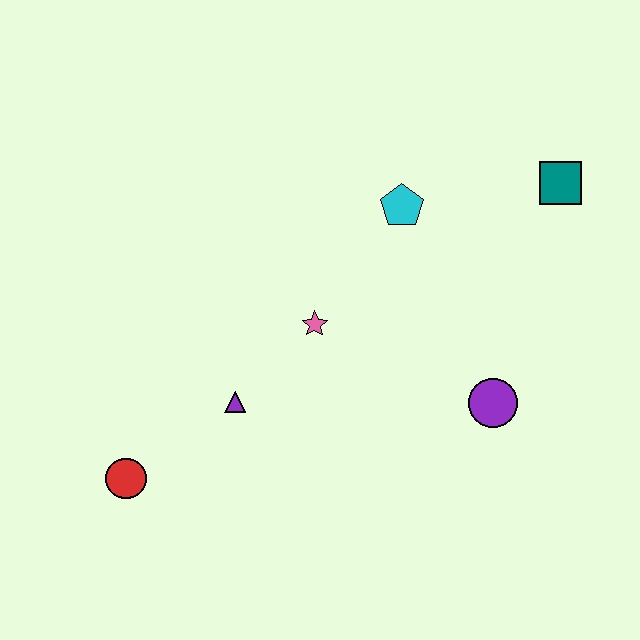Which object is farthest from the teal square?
The red circle is farthest from the teal square.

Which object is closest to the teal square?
The cyan pentagon is closest to the teal square.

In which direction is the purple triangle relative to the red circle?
The purple triangle is to the right of the red circle.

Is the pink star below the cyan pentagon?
Yes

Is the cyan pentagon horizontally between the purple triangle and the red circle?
No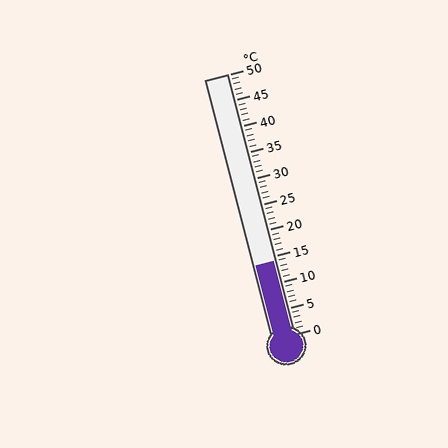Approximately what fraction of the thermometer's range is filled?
The thermometer is filled to approximately 30% of its range.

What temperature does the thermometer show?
The thermometer shows approximately 14°C.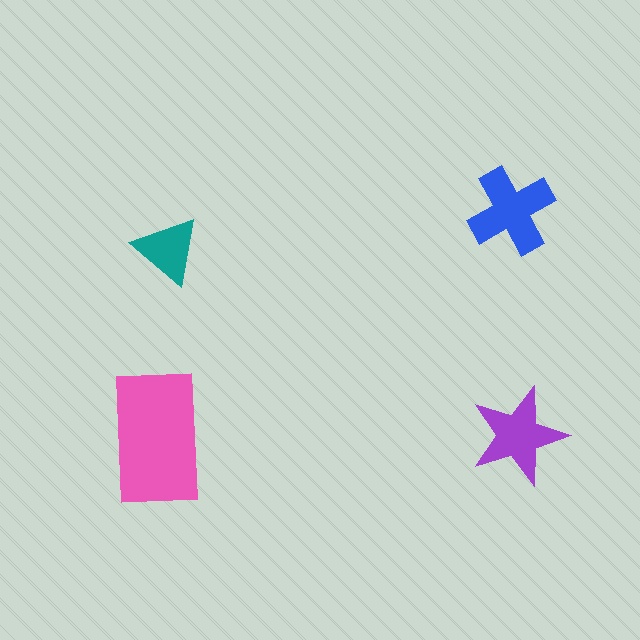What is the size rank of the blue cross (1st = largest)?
2nd.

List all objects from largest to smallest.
The pink rectangle, the blue cross, the purple star, the teal triangle.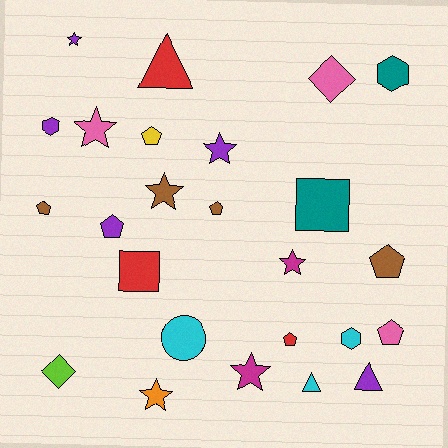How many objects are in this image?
There are 25 objects.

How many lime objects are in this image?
There is 1 lime object.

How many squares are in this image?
There are 2 squares.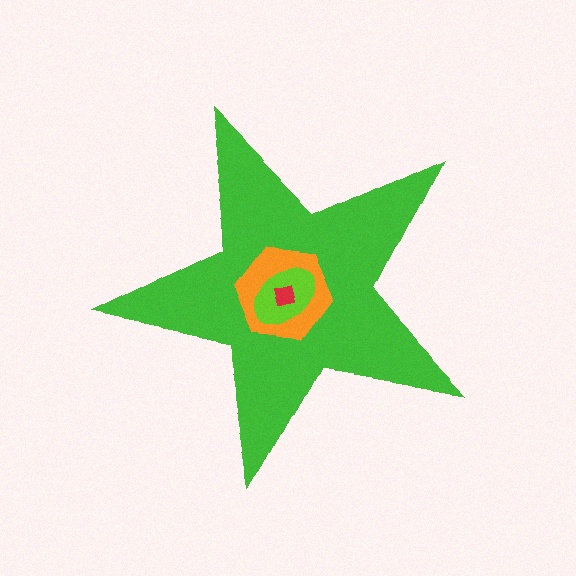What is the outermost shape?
The green star.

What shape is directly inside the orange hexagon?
The lime ellipse.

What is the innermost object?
The red square.